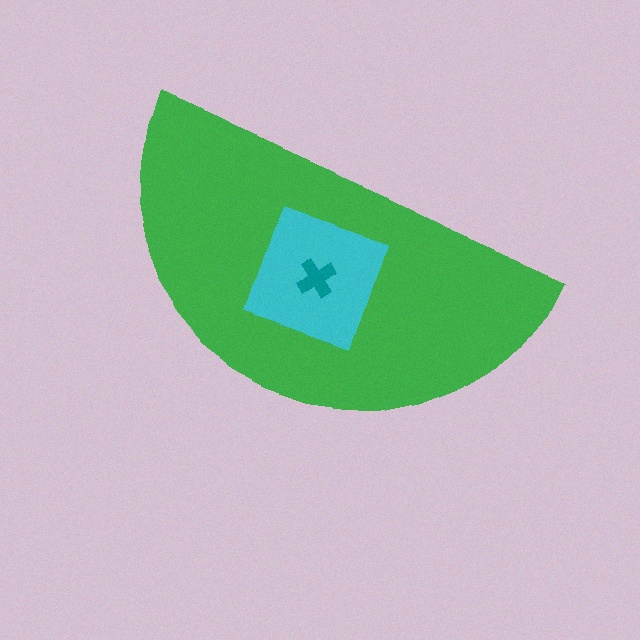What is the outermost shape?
The green semicircle.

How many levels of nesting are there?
3.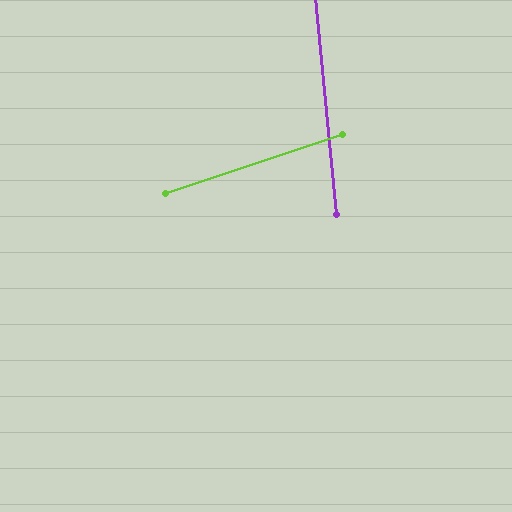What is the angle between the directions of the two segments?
Approximately 77 degrees.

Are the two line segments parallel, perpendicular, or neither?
Neither parallel nor perpendicular — they differ by about 77°.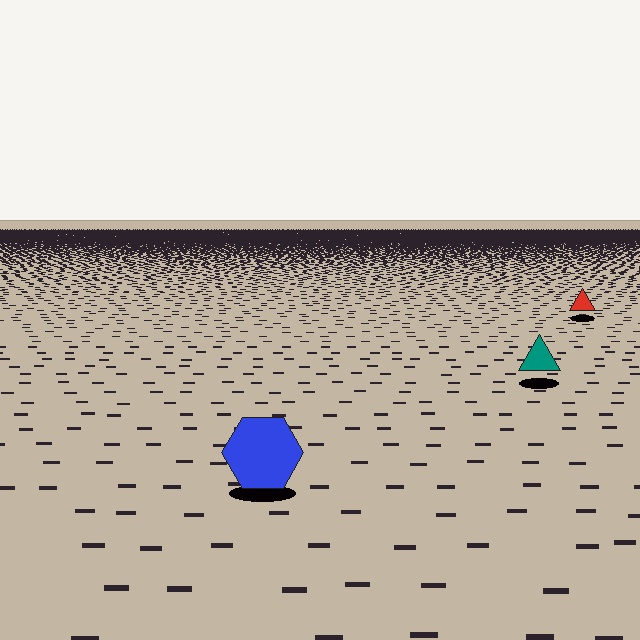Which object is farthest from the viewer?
The red triangle is farthest from the viewer. It appears smaller and the ground texture around it is denser.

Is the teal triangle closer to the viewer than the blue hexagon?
No. The blue hexagon is closer — you can tell from the texture gradient: the ground texture is coarser near it.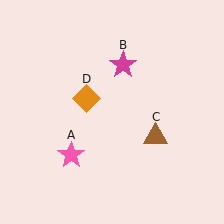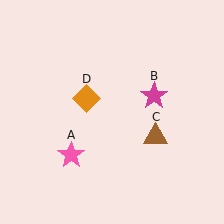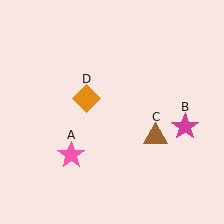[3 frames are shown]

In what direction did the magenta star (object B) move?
The magenta star (object B) moved down and to the right.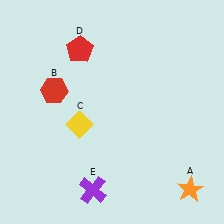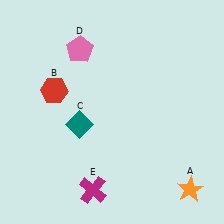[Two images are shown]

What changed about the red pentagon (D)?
In Image 1, D is red. In Image 2, it changed to pink.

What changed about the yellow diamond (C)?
In Image 1, C is yellow. In Image 2, it changed to teal.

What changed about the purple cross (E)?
In Image 1, E is purple. In Image 2, it changed to magenta.